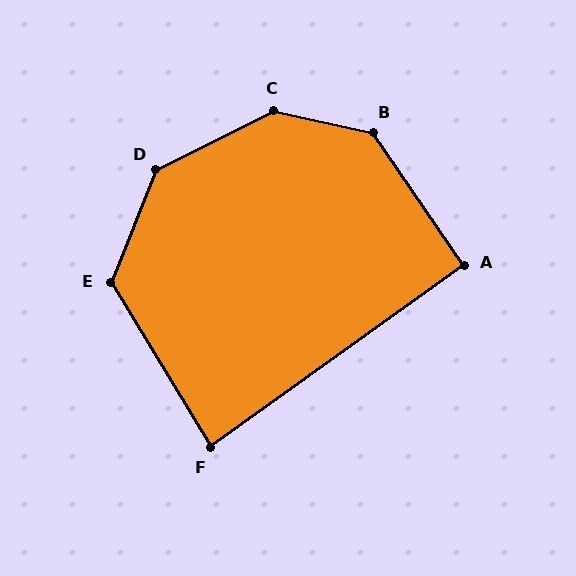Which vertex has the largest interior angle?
C, at approximately 141 degrees.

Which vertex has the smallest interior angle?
F, at approximately 86 degrees.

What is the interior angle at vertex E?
Approximately 127 degrees (obtuse).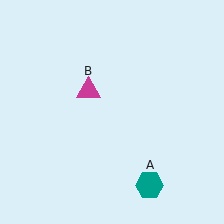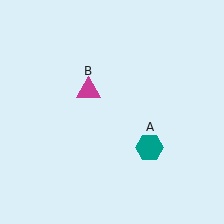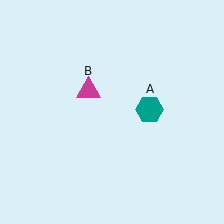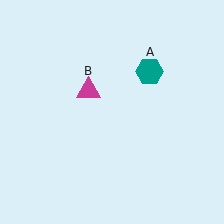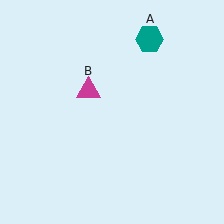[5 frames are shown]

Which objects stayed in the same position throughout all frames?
Magenta triangle (object B) remained stationary.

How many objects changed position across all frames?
1 object changed position: teal hexagon (object A).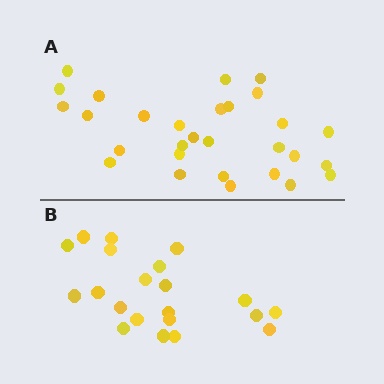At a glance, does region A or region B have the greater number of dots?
Region A (the top region) has more dots.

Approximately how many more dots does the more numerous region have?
Region A has roughly 8 or so more dots than region B.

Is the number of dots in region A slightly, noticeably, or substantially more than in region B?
Region A has noticeably more, but not dramatically so. The ratio is roughly 1.4 to 1.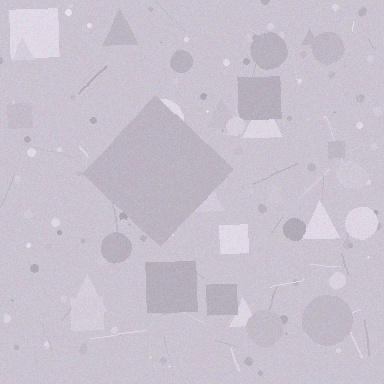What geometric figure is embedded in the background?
A diamond is embedded in the background.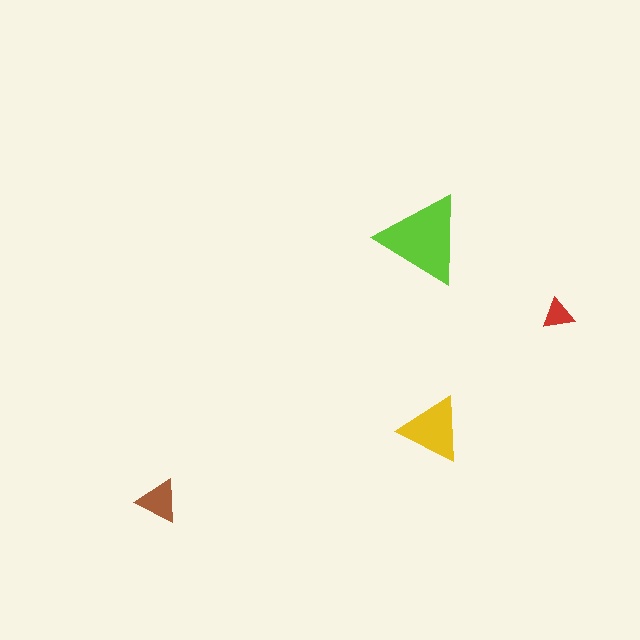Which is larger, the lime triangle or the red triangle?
The lime one.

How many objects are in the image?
There are 4 objects in the image.